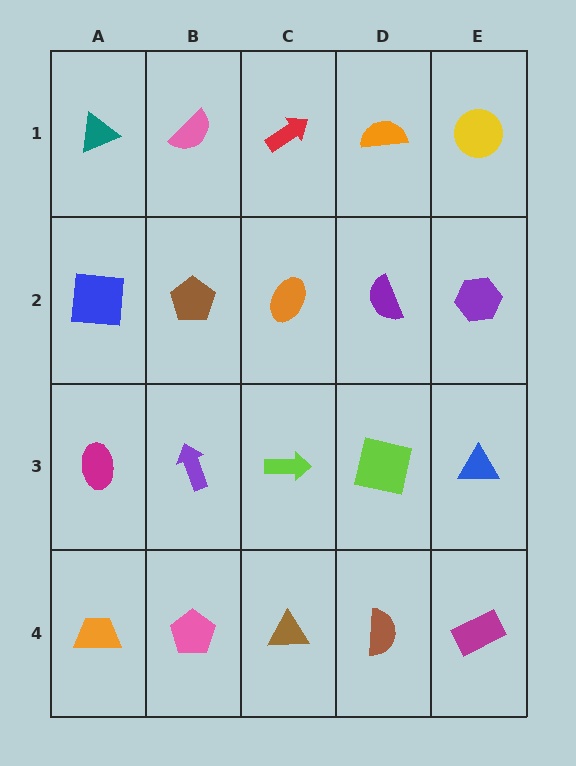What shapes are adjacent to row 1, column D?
A purple semicircle (row 2, column D), a red arrow (row 1, column C), a yellow circle (row 1, column E).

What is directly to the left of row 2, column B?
A blue square.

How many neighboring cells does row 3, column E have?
3.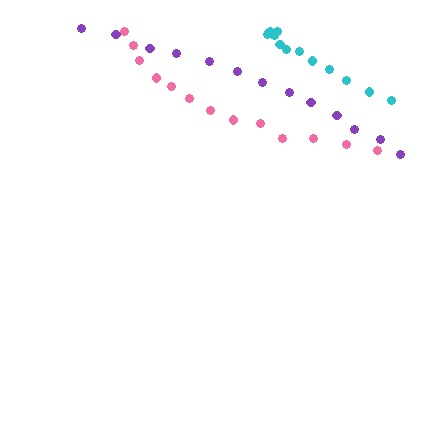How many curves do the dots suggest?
There are 3 distinct paths.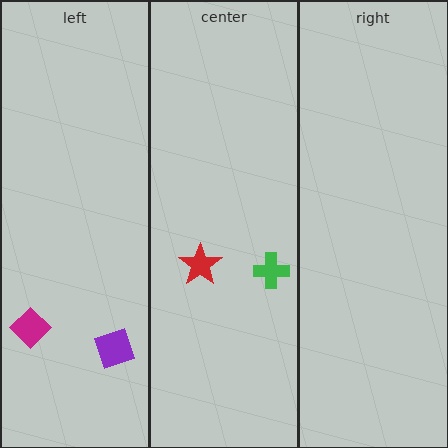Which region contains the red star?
The center region.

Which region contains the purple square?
The left region.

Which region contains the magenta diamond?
The left region.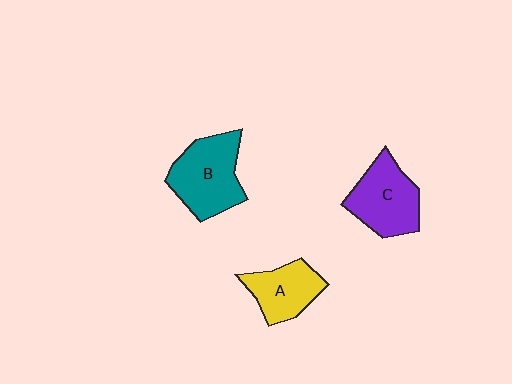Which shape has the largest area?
Shape B (teal).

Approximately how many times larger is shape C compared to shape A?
Approximately 1.3 times.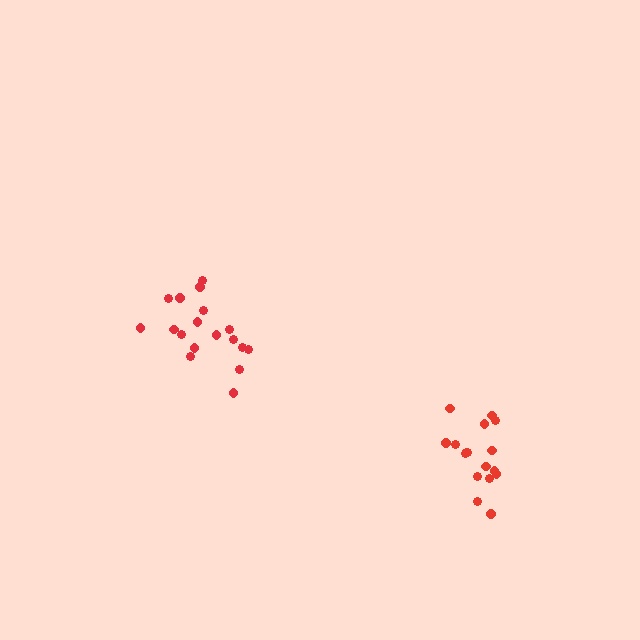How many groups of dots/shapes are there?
There are 2 groups.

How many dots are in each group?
Group 1: 17 dots, Group 2: 18 dots (35 total).